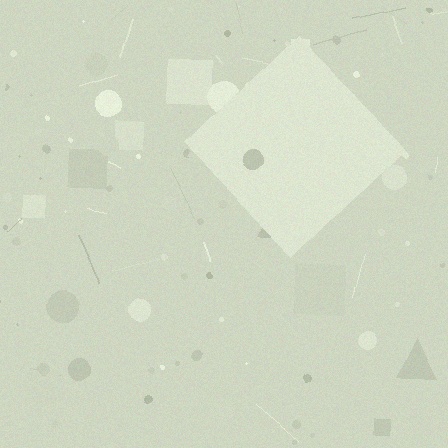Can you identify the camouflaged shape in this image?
The camouflaged shape is a diamond.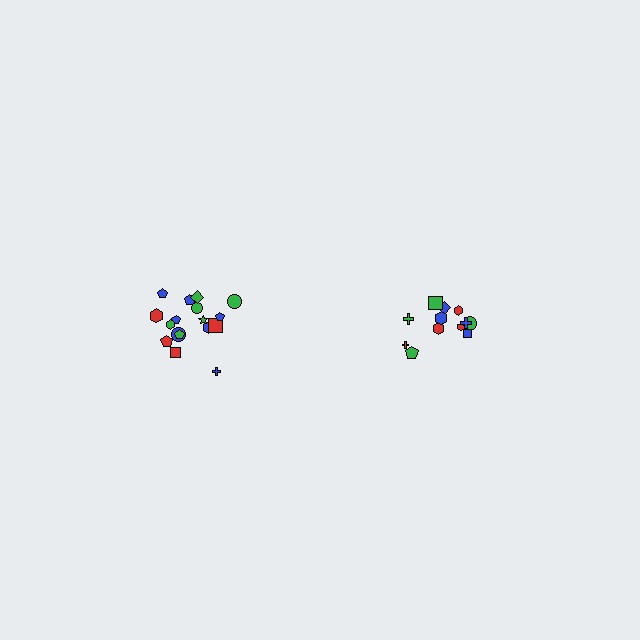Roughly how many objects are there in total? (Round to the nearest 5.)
Roughly 30 objects in total.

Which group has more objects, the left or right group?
The left group.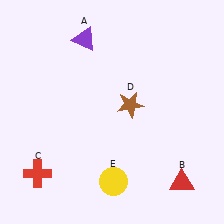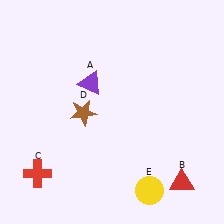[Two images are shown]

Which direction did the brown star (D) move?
The brown star (D) moved left.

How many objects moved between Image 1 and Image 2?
3 objects moved between the two images.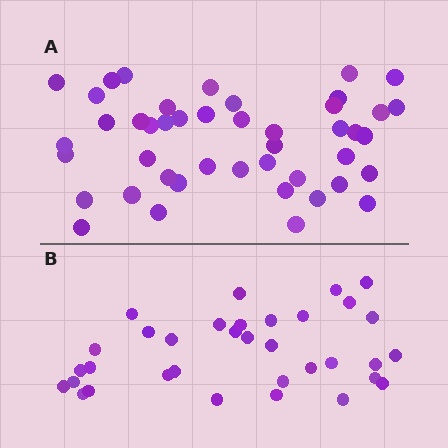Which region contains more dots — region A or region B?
Region A (the top region) has more dots.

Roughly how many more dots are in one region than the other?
Region A has roughly 12 or so more dots than region B.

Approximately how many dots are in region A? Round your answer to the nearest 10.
About 40 dots. (The exact count is 45, which rounds to 40.)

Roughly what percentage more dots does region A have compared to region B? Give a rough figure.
About 30% more.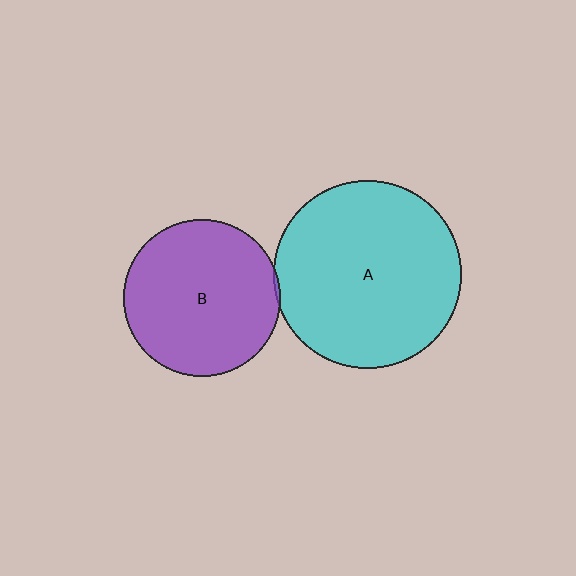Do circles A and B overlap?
Yes.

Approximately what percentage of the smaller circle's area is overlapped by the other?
Approximately 5%.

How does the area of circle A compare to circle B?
Approximately 1.4 times.